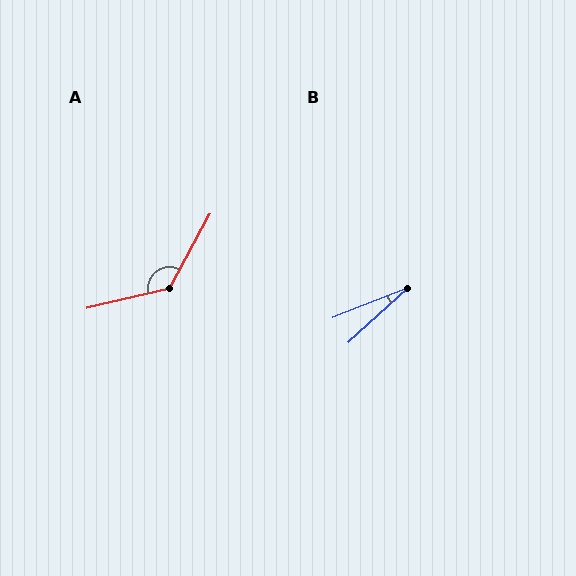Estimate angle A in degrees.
Approximately 132 degrees.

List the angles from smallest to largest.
B (21°), A (132°).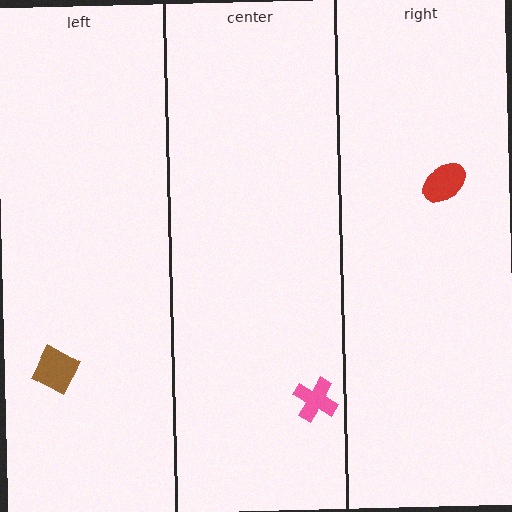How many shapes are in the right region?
1.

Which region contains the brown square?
The left region.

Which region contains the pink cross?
The center region.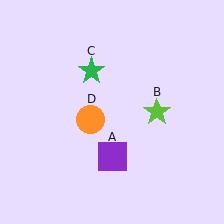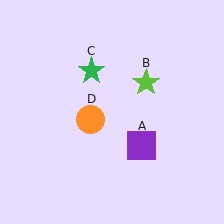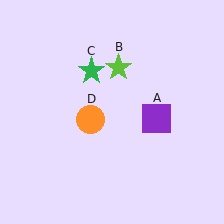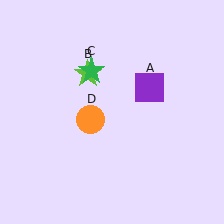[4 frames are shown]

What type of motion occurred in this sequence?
The purple square (object A), lime star (object B) rotated counterclockwise around the center of the scene.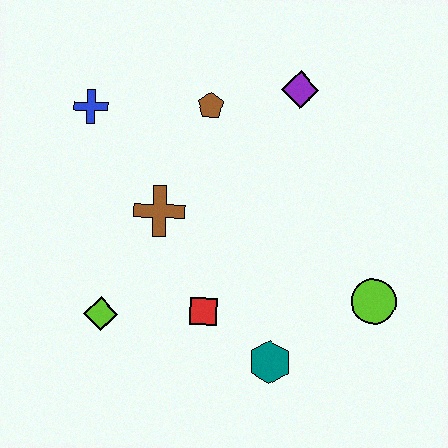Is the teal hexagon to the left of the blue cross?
No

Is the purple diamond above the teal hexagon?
Yes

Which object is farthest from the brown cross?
The lime circle is farthest from the brown cross.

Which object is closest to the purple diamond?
The brown pentagon is closest to the purple diamond.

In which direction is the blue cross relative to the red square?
The blue cross is above the red square.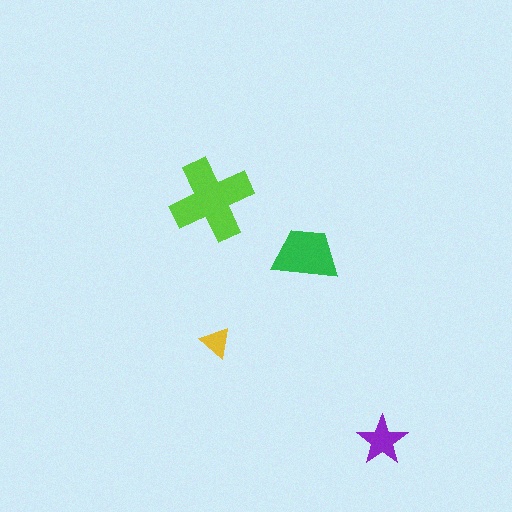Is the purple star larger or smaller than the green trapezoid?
Smaller.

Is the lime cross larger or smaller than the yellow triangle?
Larger.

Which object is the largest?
The lime cross.